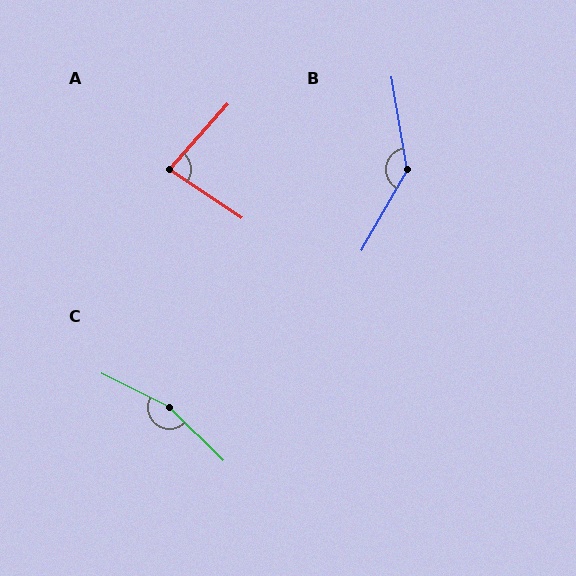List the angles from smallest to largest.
A (82°), B (141°), C (162°).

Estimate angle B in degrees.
Approximately 141 degrees.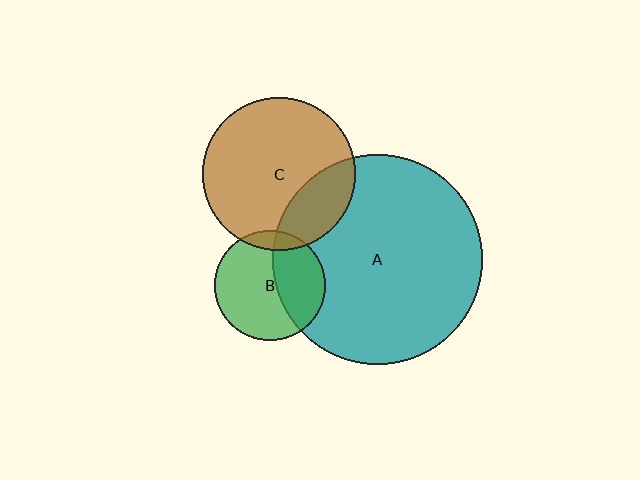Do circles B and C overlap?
Yes.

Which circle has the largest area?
Circle A (teal).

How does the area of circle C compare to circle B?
Approximately 1.9 times.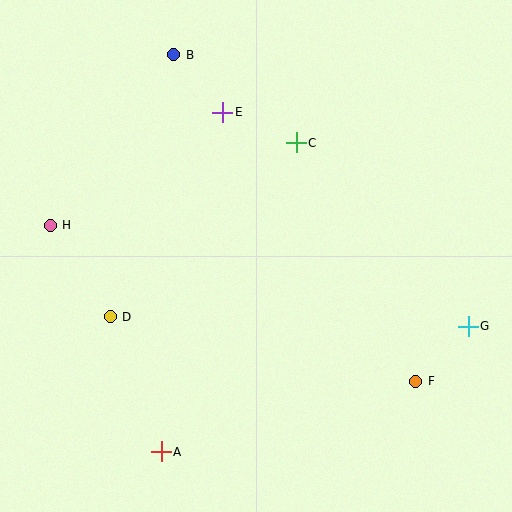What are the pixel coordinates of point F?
Point F is at (415, 381).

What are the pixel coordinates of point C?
Point C is at (296, 143).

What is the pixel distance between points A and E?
The distance between A and E is 345 pixels.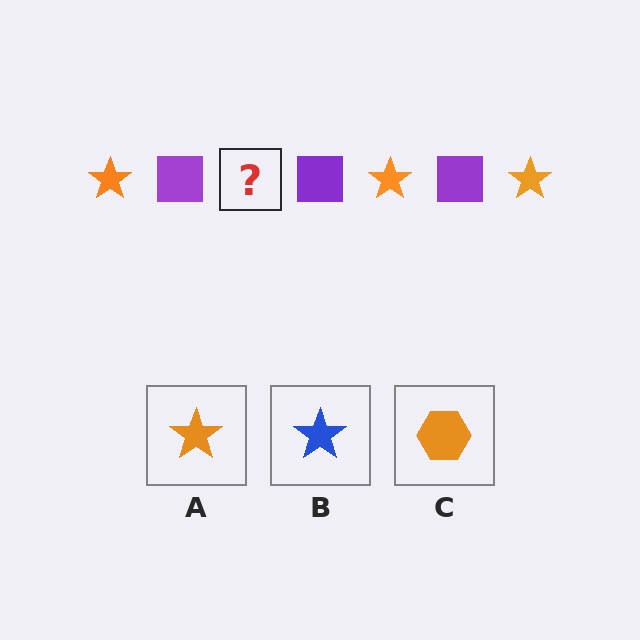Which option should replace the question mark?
Option A.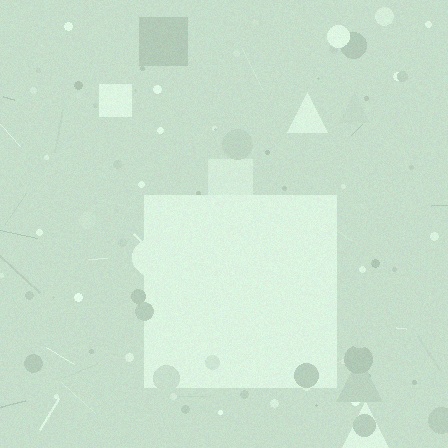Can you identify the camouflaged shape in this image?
The camouflaged shape is a square.